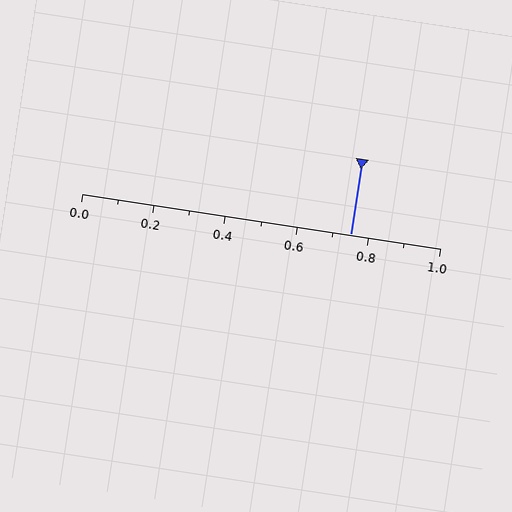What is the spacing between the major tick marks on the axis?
The major ticks are spaced 0.2 apart.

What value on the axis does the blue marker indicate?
The marker indicates approximately 0.75.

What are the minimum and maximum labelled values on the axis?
The axis runs from 0.0 to 1.0.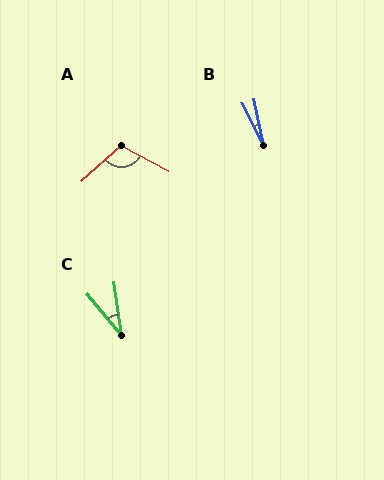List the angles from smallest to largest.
B (16°), C (31°), A (110°).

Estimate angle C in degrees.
Approximately 31 degrees.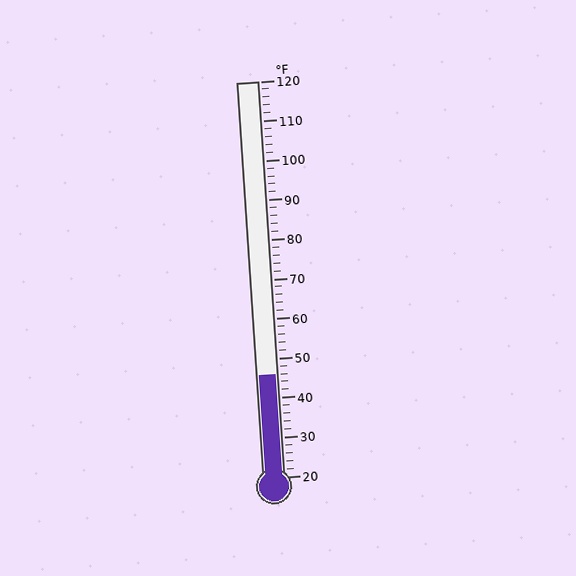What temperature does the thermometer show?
The thermometer shows approximately 46°F.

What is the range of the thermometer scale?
The thermometer scale ranges from 20°F to 120°F.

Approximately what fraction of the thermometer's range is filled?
The thermometer is filled to approximately 25% of its range.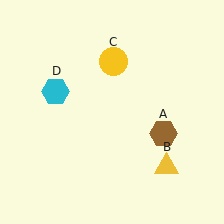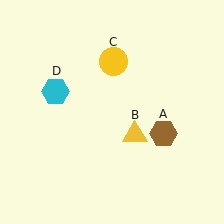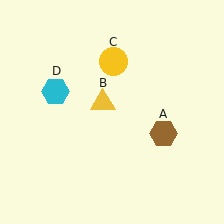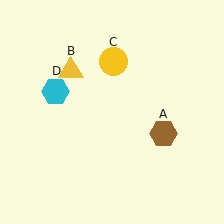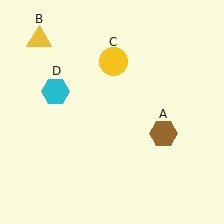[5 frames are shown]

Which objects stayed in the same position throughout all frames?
Brown hexagon (object A) and yellow circle (object C) and cyan hexagon (object D) remained stationary.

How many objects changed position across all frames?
1 object changed position: yellow triangle (object B).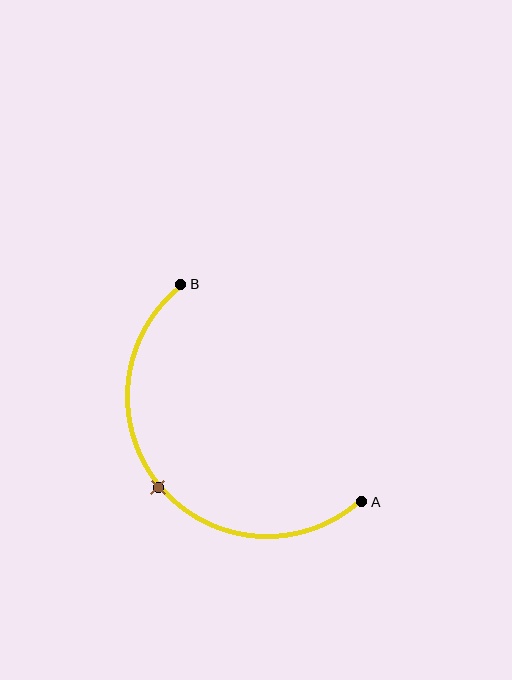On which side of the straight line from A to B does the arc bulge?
The arc bulges below and to the left of the straight line connecting A and B.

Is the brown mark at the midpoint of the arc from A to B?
Yes. The brown mark lies on the arc at equal arc-length from both A and B — it is the arc midpoint.